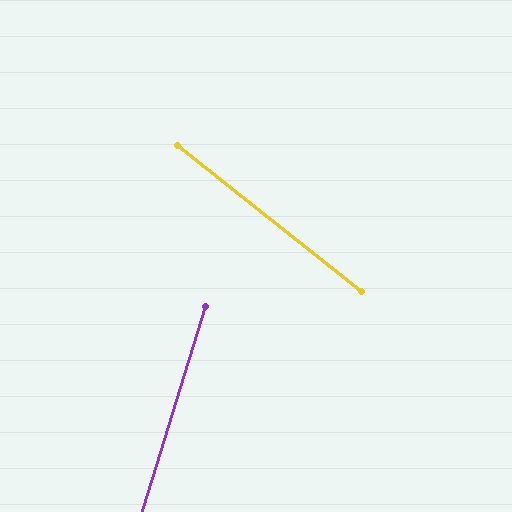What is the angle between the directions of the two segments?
Approximately 69 degrees.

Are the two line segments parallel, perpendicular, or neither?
Neither parallel nor perpendicular — they differ by about 69°.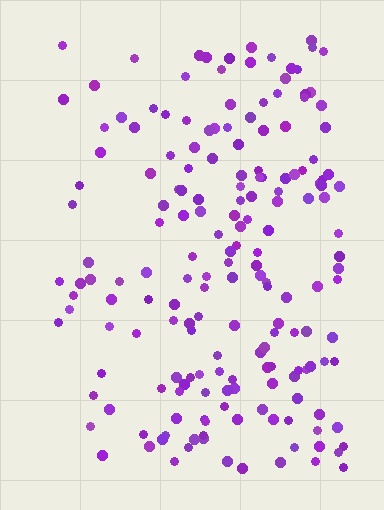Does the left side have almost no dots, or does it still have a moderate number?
Still a moderate number, just noticeably fewer than the right.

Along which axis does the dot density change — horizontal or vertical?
Horizontal.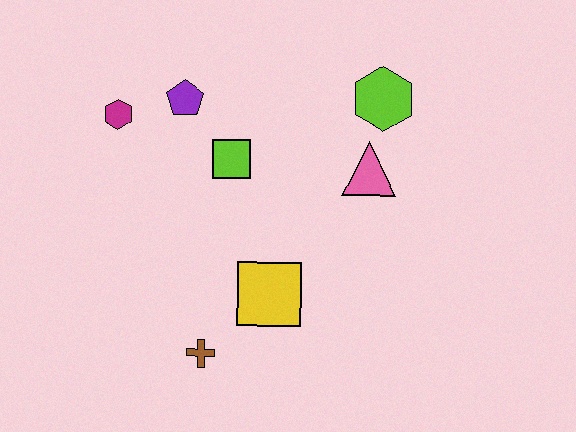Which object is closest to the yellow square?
The brown cross is closest to the yellow square.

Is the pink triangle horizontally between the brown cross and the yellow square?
No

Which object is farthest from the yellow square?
The magenta hexagon is farthest from the yellow square.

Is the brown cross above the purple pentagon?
No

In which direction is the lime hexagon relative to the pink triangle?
The lime hexagon is above the pink triangle.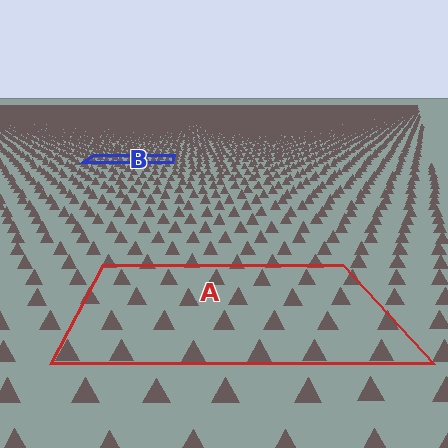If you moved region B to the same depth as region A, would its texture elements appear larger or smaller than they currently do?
They would appear larger. At a closer depth, the same texture elements are projected at a bigger on-screen size.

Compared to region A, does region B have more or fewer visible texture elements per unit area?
Region B has more texture elements per unit area — they are packed more densely because it is farther away.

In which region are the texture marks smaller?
The texture marks are smaller in region B, because it is farther away.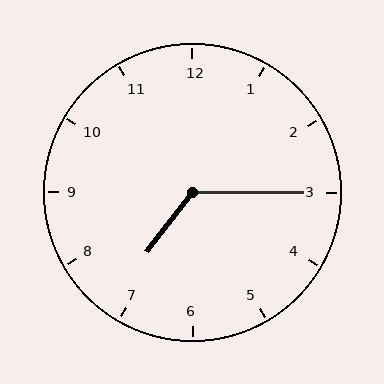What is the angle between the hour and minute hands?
Approximately 128 degrees.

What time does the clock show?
7:15.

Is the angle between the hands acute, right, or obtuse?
It is obtuse.